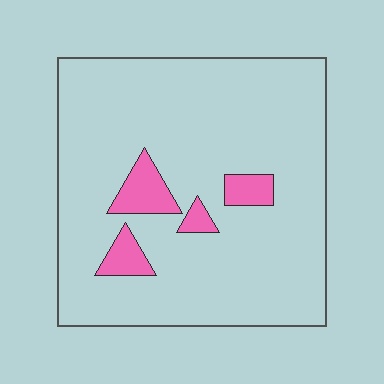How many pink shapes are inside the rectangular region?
4.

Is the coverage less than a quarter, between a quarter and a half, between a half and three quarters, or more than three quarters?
Less than a quarter.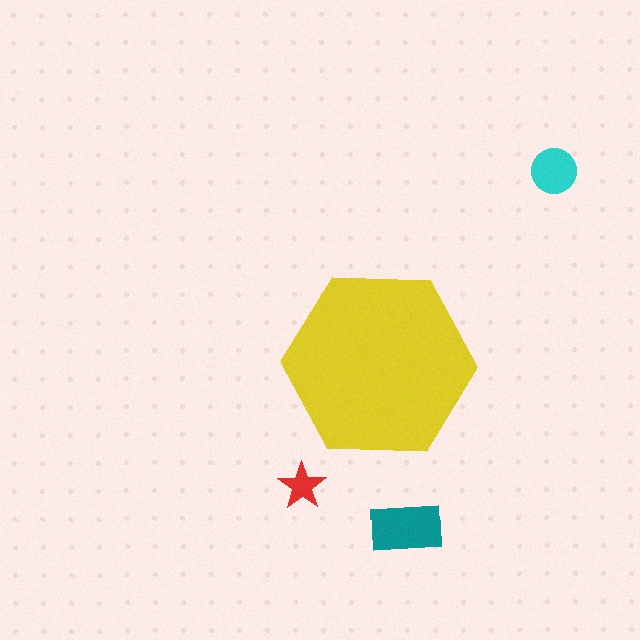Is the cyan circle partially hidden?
No, the cyan circle is fully visible.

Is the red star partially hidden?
No, the red star is fully visible.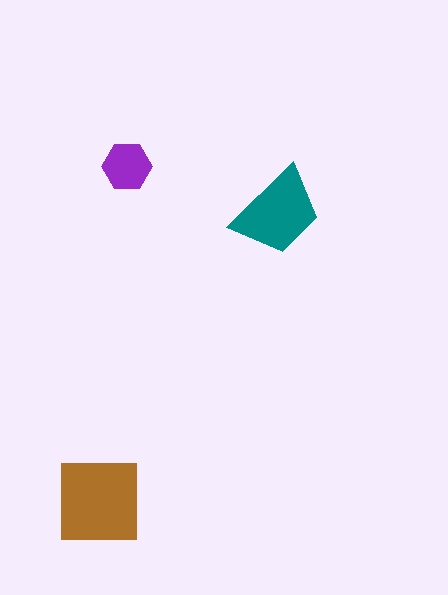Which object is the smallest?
The purple hexagon.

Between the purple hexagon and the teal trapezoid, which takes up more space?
The teal trapezoid.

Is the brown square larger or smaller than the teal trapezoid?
Larger.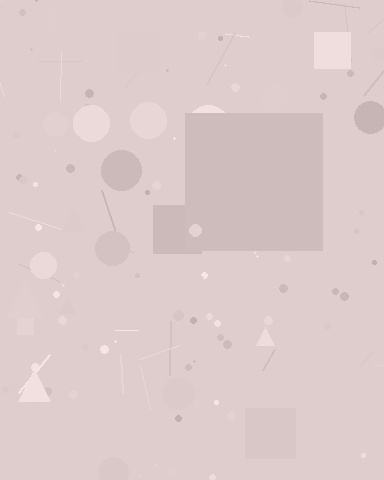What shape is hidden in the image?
A square is hidden in the image.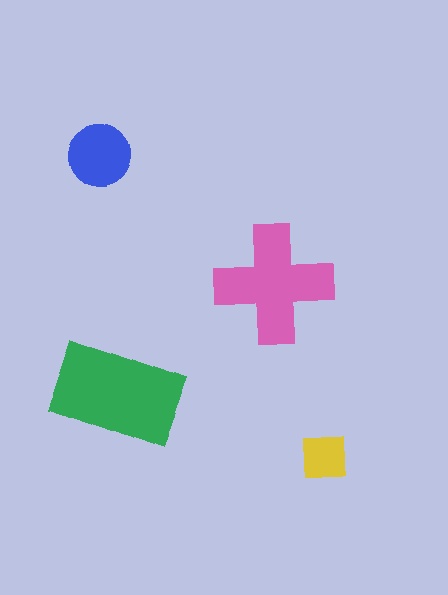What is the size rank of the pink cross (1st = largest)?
2nd.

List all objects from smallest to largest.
The yellow square, the blue circle, the pink cross, the green rectangle.